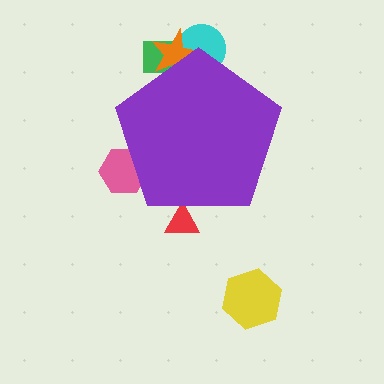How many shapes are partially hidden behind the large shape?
5 shapes are partially hidden.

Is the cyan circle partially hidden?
Yes, the cyan circle is partially hidden behind the purple pentagon.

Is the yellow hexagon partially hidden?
No, the yellow hexagon is fully visible.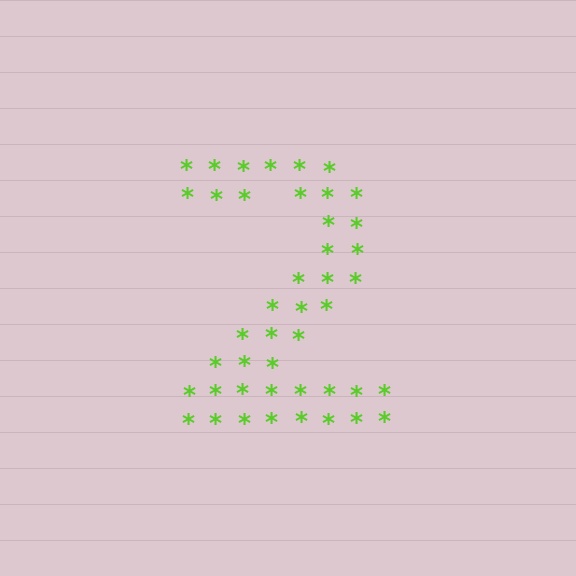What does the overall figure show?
The overall figure shows the digit 2.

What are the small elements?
The small elements are asterisks.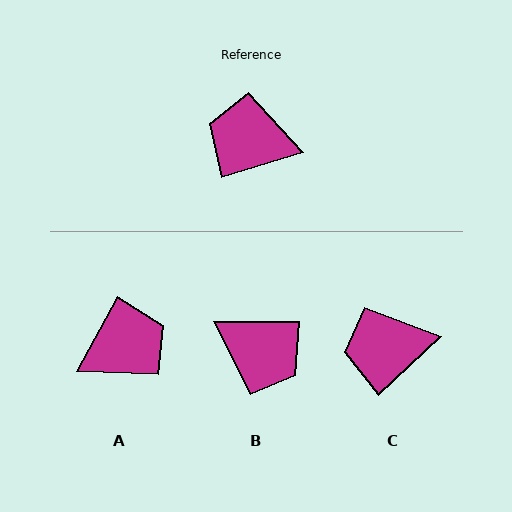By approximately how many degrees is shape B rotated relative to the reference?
Approximately 164 degrees counter-clockwise.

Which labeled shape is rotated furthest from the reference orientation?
B, about 164 degrees away.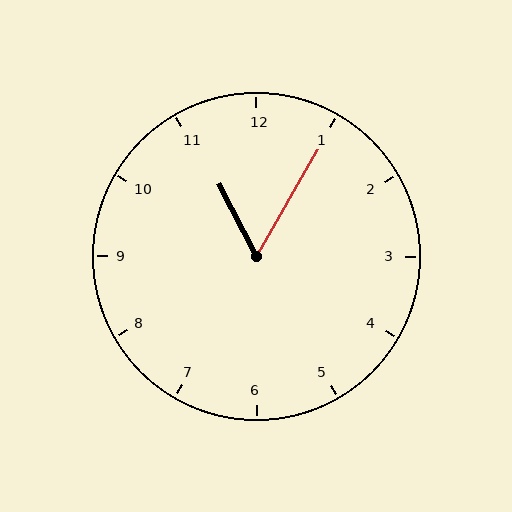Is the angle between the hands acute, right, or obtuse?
It is acute.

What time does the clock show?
11:05.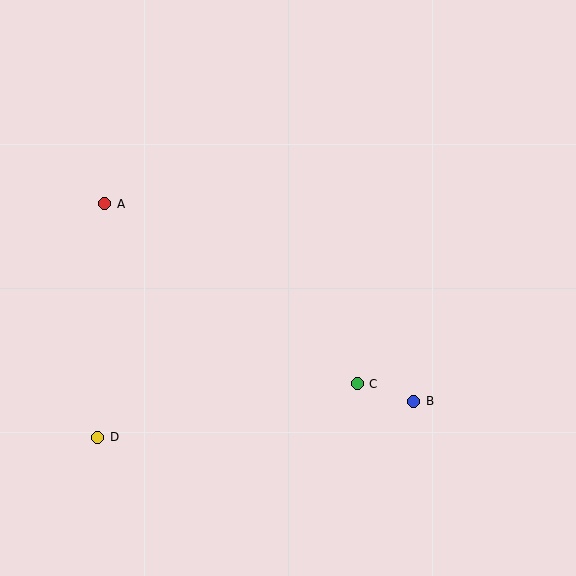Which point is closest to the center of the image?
Point C at (357, 384) is closest to the center.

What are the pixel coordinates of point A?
Point A is at (105, 204).